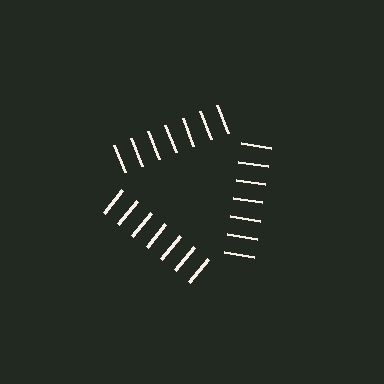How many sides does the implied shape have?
3 sides — the line-ends trace a triangle.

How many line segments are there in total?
21 — 7 along each of the 3 edges.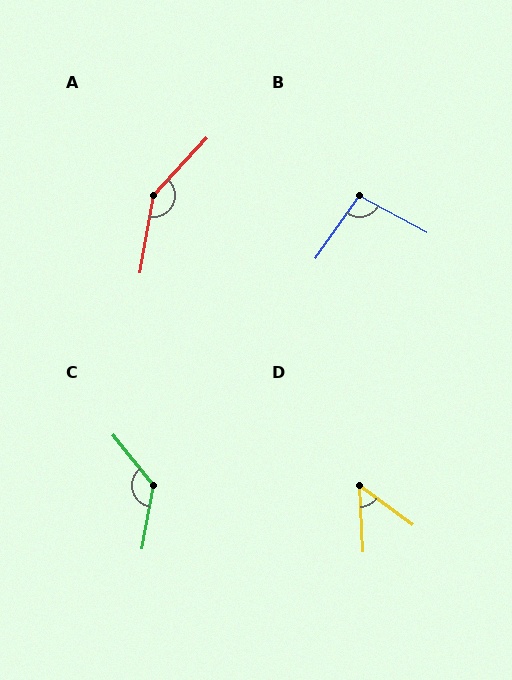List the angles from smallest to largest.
D (50°), B (96°), C (131°), A (147°).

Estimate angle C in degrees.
Approximately 131 degrees.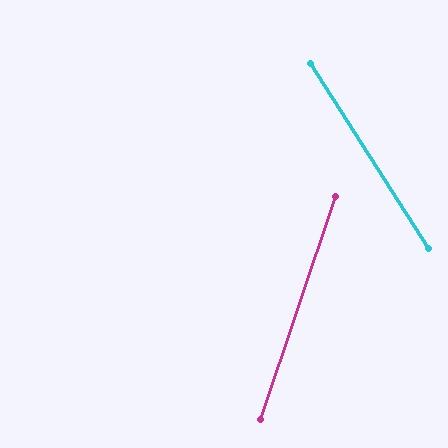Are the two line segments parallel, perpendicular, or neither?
Neither parallel nor perpendicular — they differ by about 51°.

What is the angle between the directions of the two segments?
Approximately 51 degrees.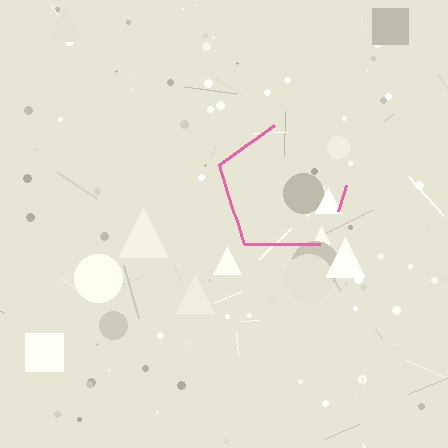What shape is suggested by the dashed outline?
The dashed outline suggests a pentagon.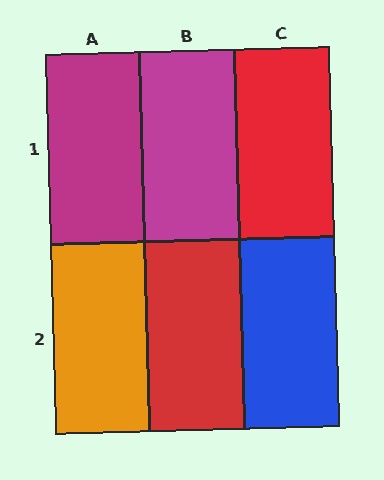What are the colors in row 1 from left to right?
Magenta, magenta, red.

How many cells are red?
2 cells are red.